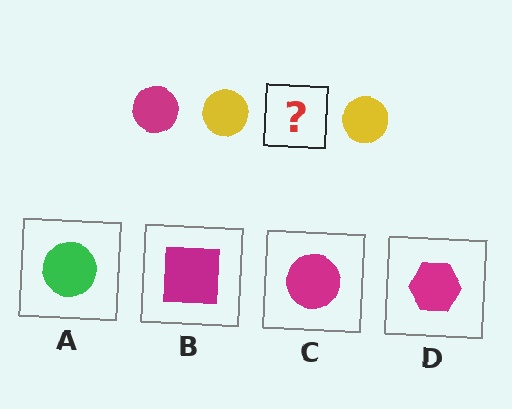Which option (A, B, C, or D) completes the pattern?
C.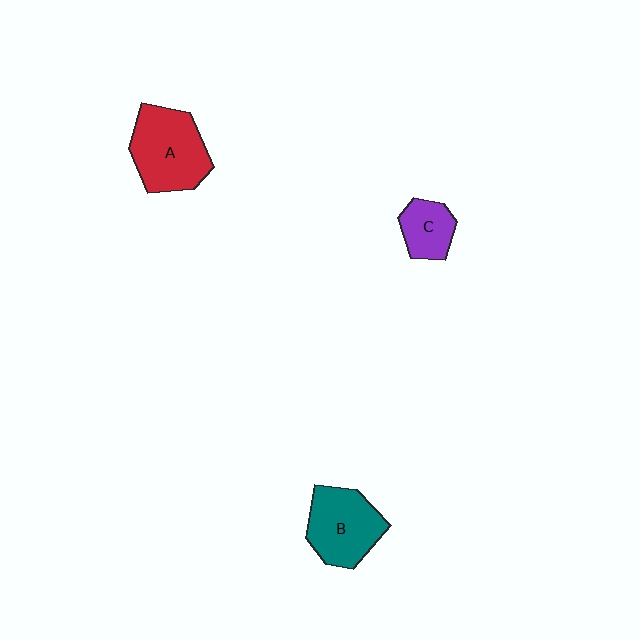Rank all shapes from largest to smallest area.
From largest to smallest: A (red), B (teal), C (purple).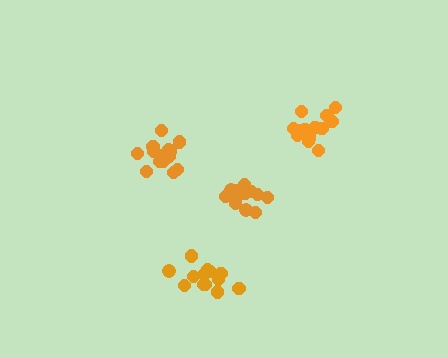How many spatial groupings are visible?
There are 4 spatial groupings.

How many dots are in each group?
Group 1: 15 dots, Group 2: 13 dots, Group 3: 17 dots, Group 4: 13 dots (58 total).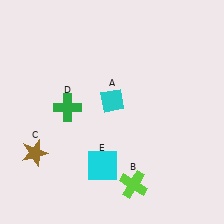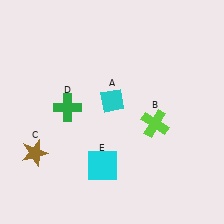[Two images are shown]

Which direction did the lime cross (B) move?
The lime cross (B) moved up.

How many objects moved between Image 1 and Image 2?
1 object moved between the two images.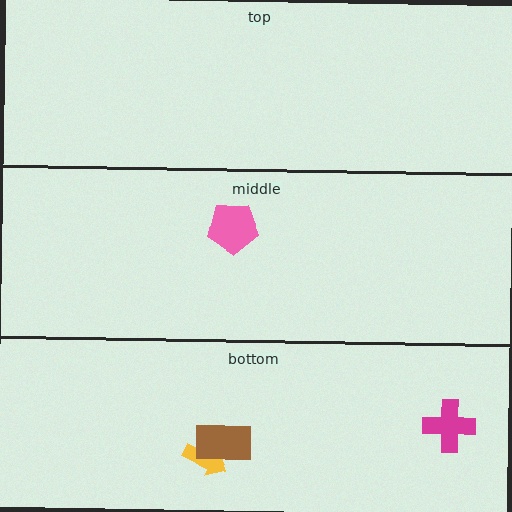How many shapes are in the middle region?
1.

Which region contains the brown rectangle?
The bottom region.